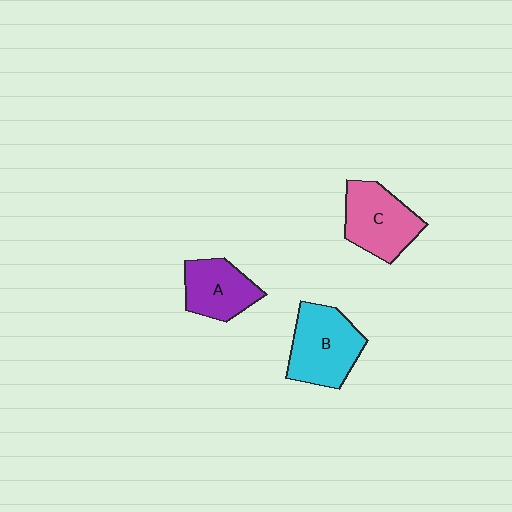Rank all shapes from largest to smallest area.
From largest to smallest: B (cyan), C (pink), A (purple).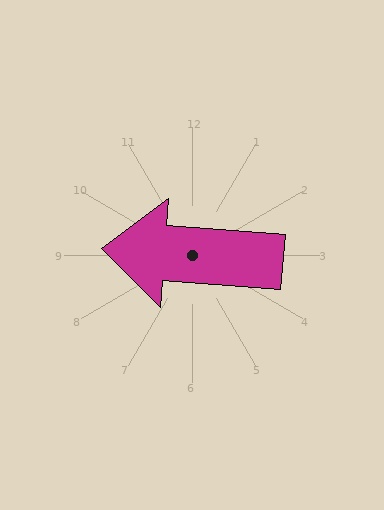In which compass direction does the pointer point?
West.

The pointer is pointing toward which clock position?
Roughly 9 o'clock.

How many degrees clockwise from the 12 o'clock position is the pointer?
Approximately 274 degrees.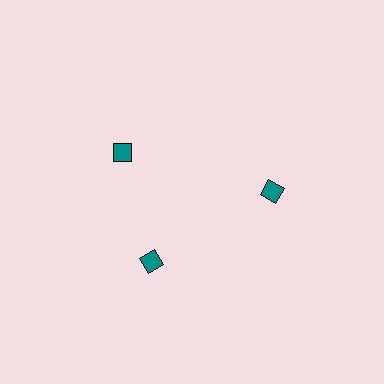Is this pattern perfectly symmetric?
No. The 3 teal diamonds are arranged in a ring, but one element near the 11 o'clock position is rotated out of alignment along the ring, breaking the 3-fold rotational symmetry.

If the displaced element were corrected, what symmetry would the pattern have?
It would have 3-fold rotational symmetry — the pattern would map onto itself every 120 degrees.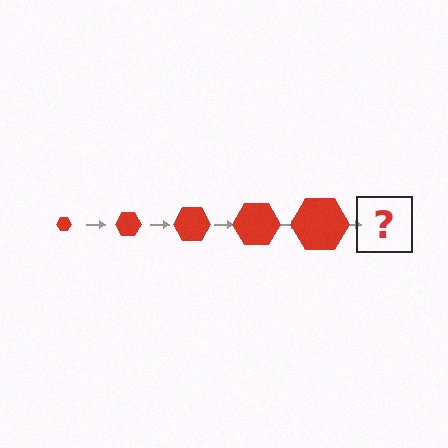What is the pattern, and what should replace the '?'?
The pattern is that the hexagon gets progressively larger each step. The '?' should be a red hexagon, larger than the previous one.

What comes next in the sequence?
The next element should be a red hexagon, larger than the previous one.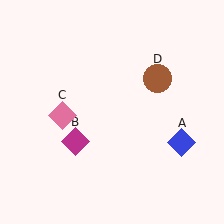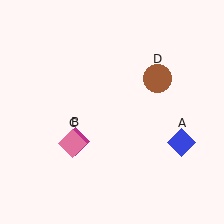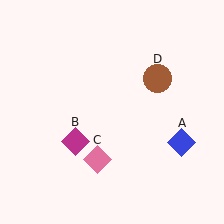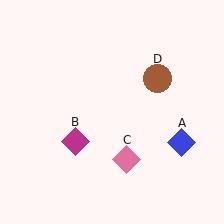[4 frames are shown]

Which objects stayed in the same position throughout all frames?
Blue diamond (object A) and magenta diamond (object B) and brown circle (object D) remained stationary.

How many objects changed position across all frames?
1 object changed position: pink diamond (object C).